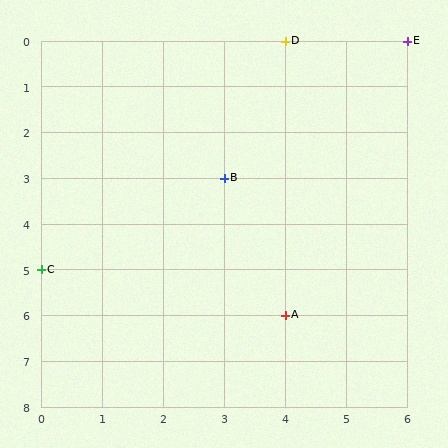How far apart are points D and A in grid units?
Points D and A are 6 rows apart.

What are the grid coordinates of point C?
Point C is at grid coordinates (0, 5).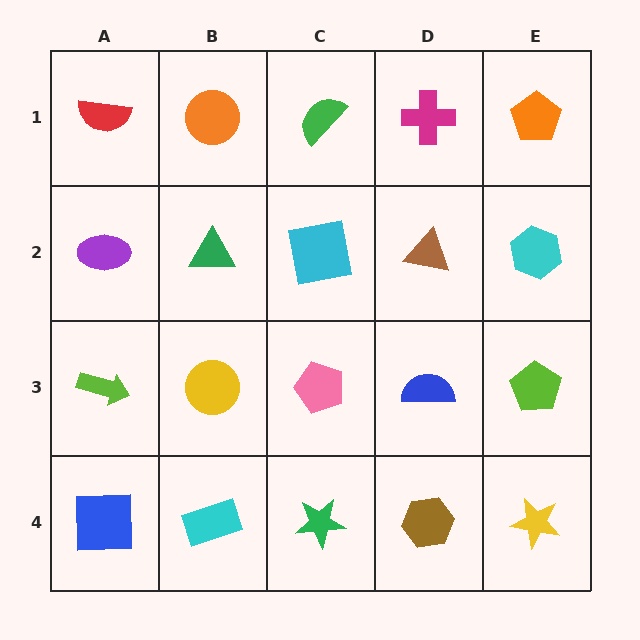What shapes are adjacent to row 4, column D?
A blue semicircle (row 3, column D), a green star (row 4, column C), a yellow star (row 4, column E).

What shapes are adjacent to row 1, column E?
A cyan hexagon (row 2, column E), a magenta cross (row 1, column D).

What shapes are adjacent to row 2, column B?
An orange circle (row 1, column B), a yellow circle (row 3, column B), a purple ellipse (row 2, column A), a cyan square (row 2, column C).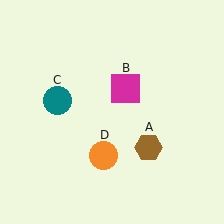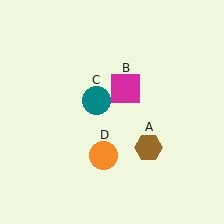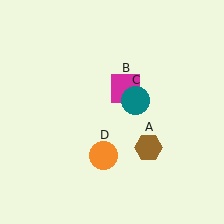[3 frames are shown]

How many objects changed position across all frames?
1 object changed position: teal circle (object C).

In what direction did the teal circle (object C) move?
The teal circle (object C) moved right.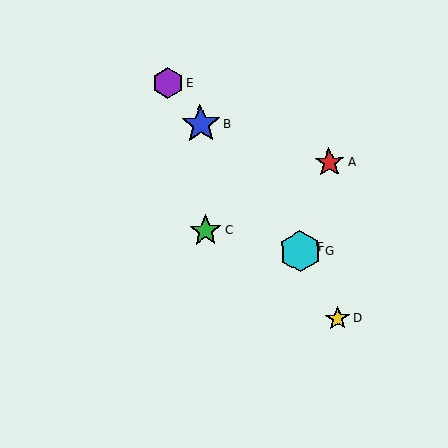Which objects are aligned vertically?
Objects F, G are aligned vertically.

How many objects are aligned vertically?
2 objects (F, G) are aligned vertically.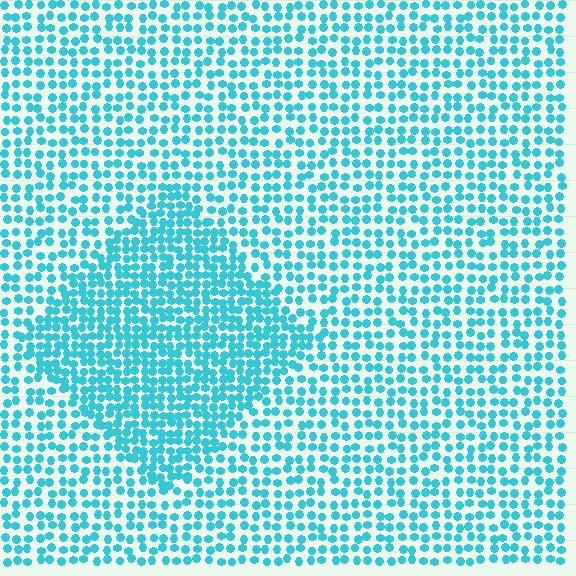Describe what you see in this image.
The image contains small cyan elements arranged at two different densities. A diamond-shaped region is visible where the elements are more densely packed than the surrounding area.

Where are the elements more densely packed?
The elements are more densely packed inside the diamond boundary.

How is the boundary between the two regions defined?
The boundary is defined by a change in element density (approximately 1.7x ratio). All elements are the same color, size, and shape.